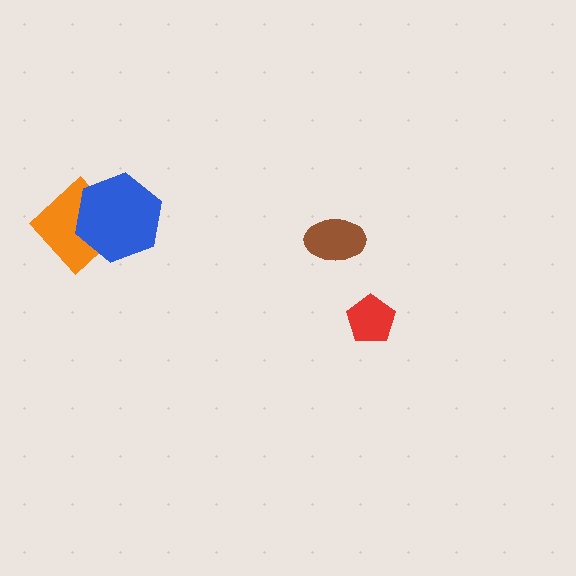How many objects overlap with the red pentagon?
0 objects overlap with the red pentagon.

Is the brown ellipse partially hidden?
No, no other shape covers it.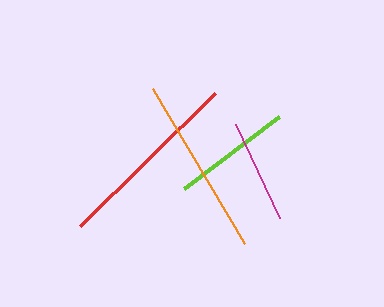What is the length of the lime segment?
The lime segment is approximately 120 pixels long.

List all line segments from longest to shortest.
From longest to shortest: red, orange, lime, magenta.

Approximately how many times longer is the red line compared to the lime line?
The red line is approximately 1.6 times the length of the lime line.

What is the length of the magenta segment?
The magenta segment is approximately 103 pixels long.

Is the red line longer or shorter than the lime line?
The red line is longer than the lime line.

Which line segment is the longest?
The red line is the longest at approximately 190 pixels.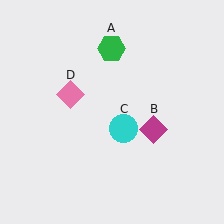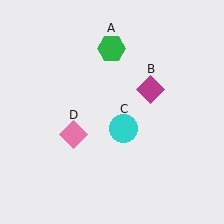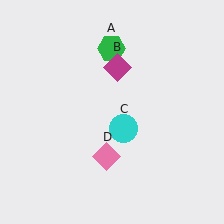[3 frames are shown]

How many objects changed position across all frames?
2 objects changed position: magenta diamond (object B), pink diamond (object D).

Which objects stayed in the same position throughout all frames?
Green hexagon (object A) and cyan circle (object C) remained stationary.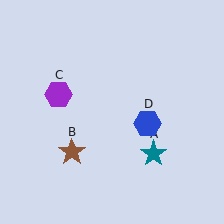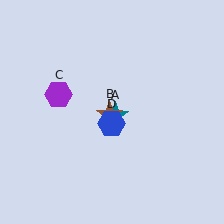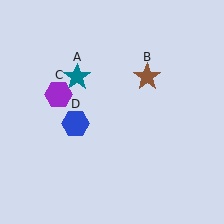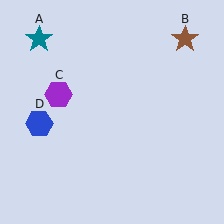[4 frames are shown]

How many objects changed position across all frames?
3 objects changed position: teal star (object A), brown star (object B), blue hexagon (object D).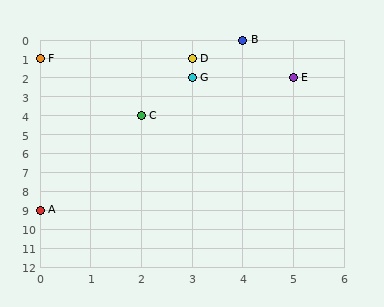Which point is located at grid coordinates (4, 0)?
Point B is at (4, 0).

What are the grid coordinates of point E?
Point E is at grid coordinates (5, 2).